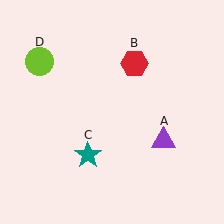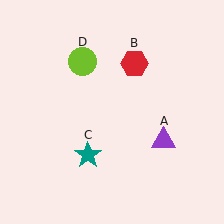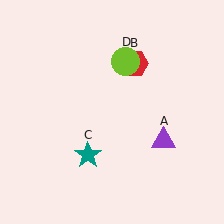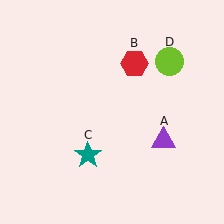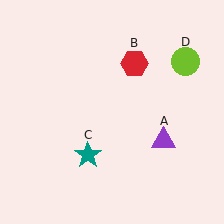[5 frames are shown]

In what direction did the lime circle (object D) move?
The lime circle (object D) moved right.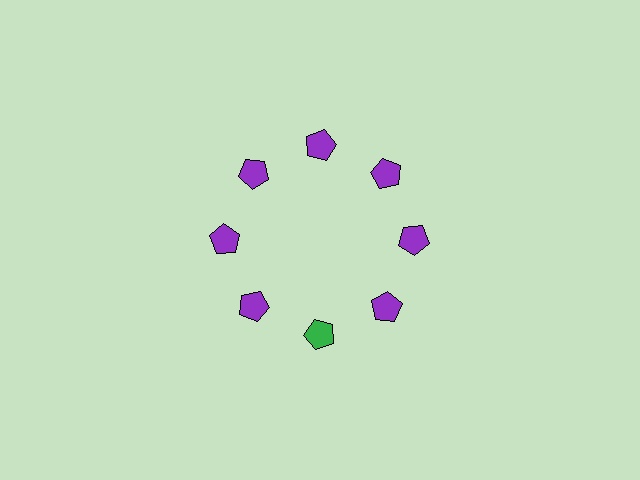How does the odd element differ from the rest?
It has a different color: green instead of purple.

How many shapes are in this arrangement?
There are 8 shapes arranged in a ring pattern.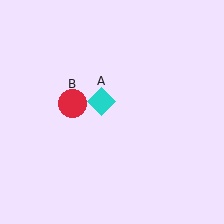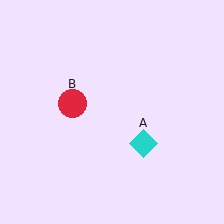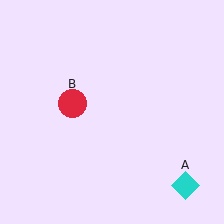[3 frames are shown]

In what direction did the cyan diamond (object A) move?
The cyan diamond (object A) moved down and to the right.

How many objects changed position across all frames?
1 object changed position: cyan diamond (object A).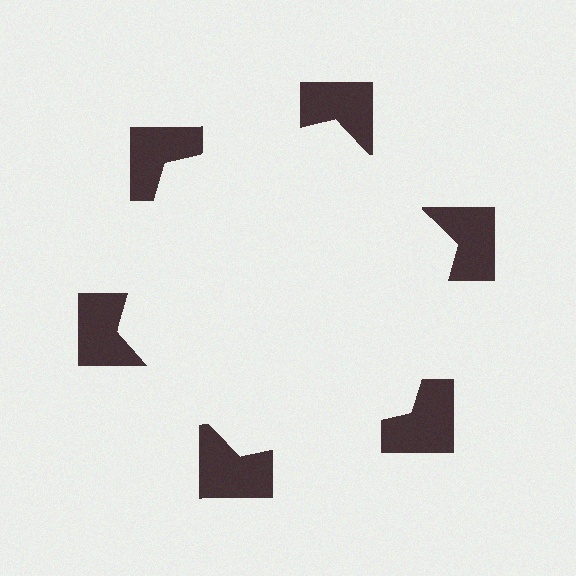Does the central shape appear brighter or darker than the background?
It typically appears slightly brighter than the background, even though no actual brightness change is drawn.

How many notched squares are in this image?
There are 6 — one at each vertex of the illusory hexagon.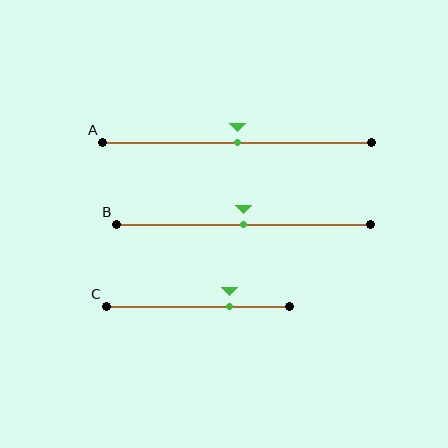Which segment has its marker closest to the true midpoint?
Segment A has its marker closest to the true midpoint.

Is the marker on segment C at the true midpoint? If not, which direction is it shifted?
No, the marker on segment C is shifted to the right by about 17% of the segment length.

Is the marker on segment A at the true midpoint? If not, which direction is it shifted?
Yes, the marker on segment A is at the true midpoint.